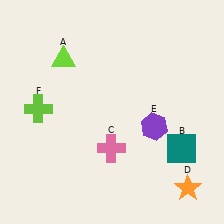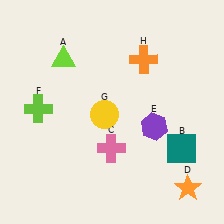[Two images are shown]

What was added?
A yellow circle (G), an orange cross (H) were added in Image 2.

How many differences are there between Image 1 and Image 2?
There are 2 differences between the two images.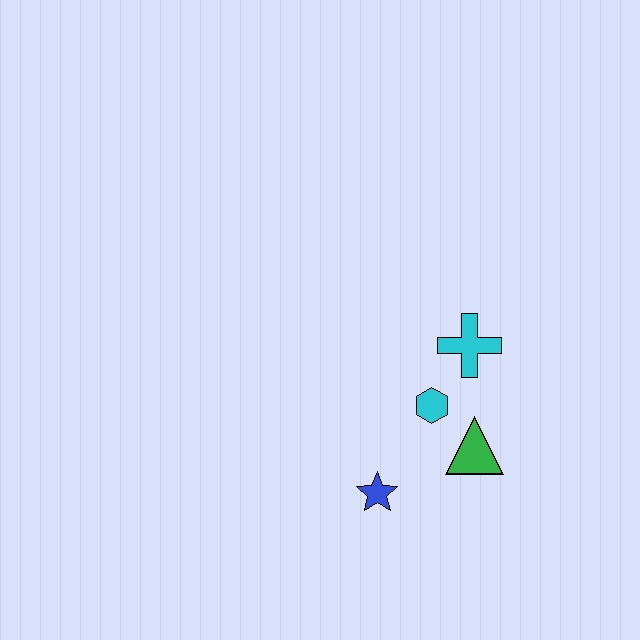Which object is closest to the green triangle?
The cyan hexagon is closest to the green triangle.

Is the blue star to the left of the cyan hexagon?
Yes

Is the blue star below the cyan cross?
Yes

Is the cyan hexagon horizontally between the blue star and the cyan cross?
Yes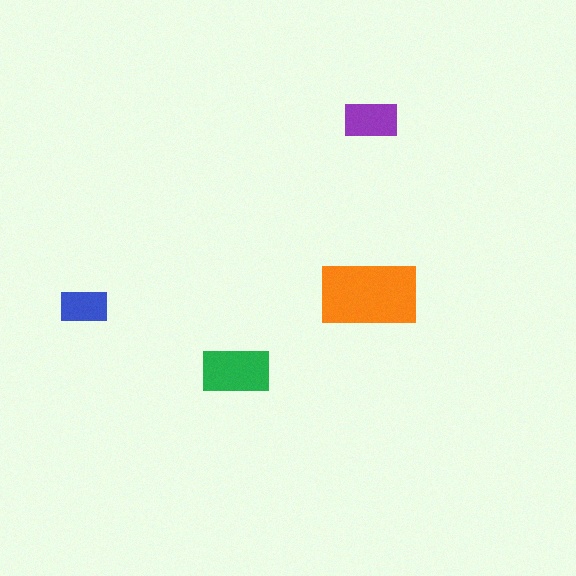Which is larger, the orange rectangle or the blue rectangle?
The orange one.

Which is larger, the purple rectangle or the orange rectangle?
The orange one.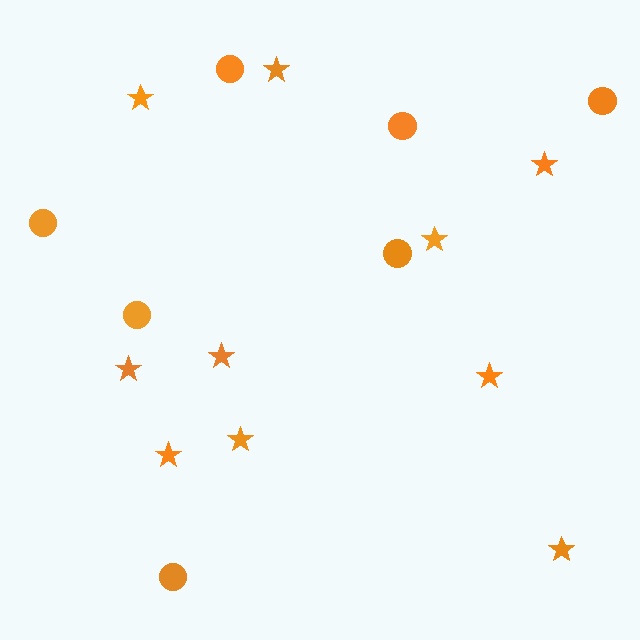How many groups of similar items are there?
There are 2 groups: one group of circles (7) and one group of stars (10).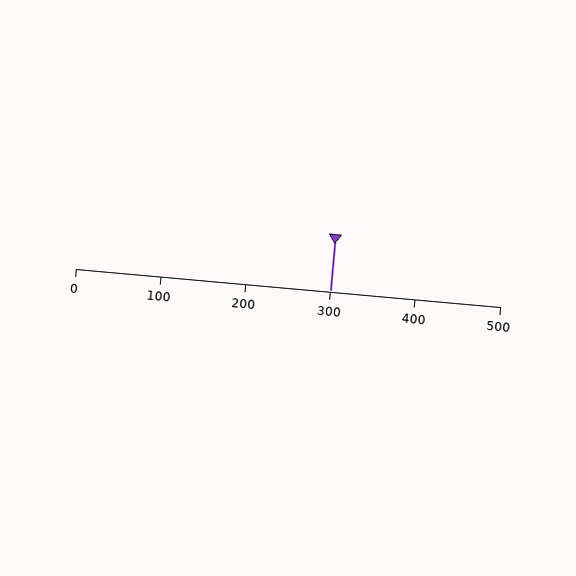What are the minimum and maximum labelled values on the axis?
The axis runs from 0 to 500.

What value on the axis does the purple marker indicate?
The marker indicates approximately 300.